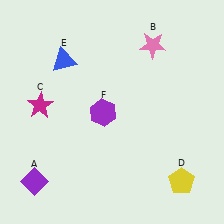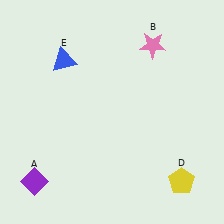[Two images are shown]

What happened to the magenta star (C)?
The magenta star (C) was removed in Image 2. It was in the top-left area of Image 1.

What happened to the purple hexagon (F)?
The purple hexagon (F) was removed in Image 2. It was in the bottom-left area of Image 1.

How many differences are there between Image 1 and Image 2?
There are 2 differences between the two images.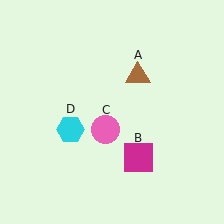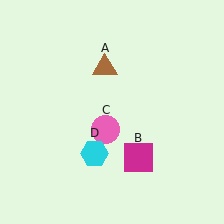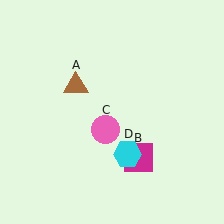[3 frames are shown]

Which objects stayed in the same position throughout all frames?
Magenta square (object B) and pink circle (object C) remained stationary.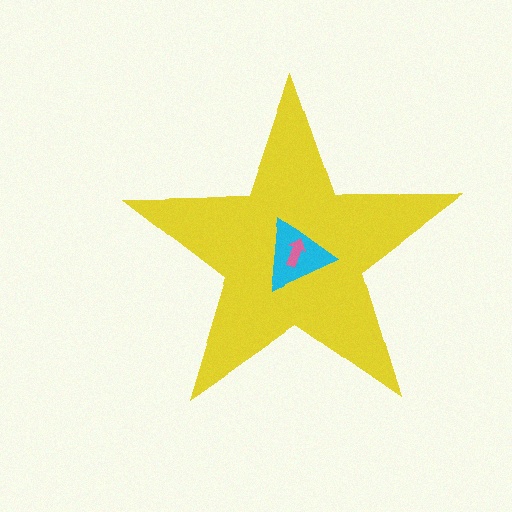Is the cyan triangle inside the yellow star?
Yes.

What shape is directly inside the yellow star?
The cyan triangle.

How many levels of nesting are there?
3.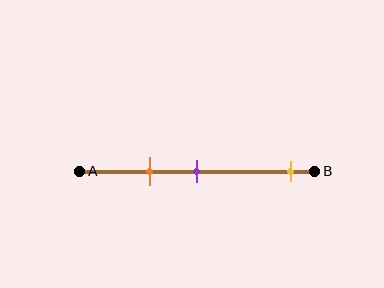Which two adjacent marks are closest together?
The orange and purple marks are the closest adjacent pair.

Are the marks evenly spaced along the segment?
No, the marks are not evenly spaced.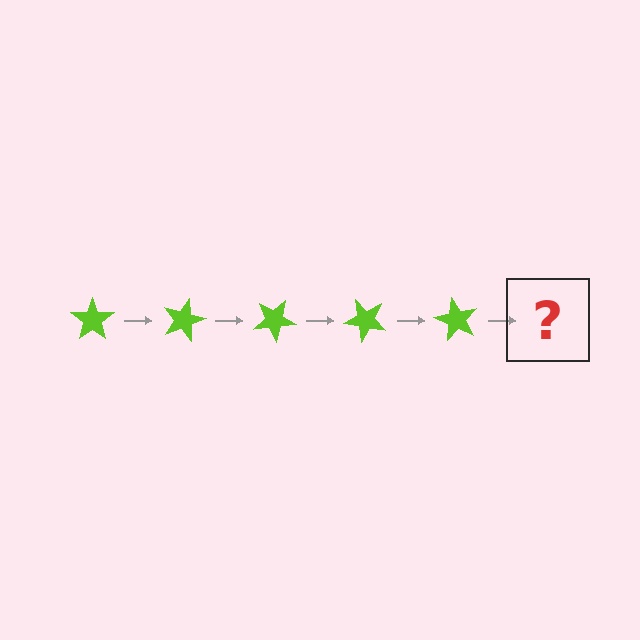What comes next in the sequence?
The next element should be a lime star rotated 75 degrees.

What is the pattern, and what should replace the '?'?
The pattern is that the star rotates 15 degrees each step. The '?' should be a lime star rotated 75 degrees.